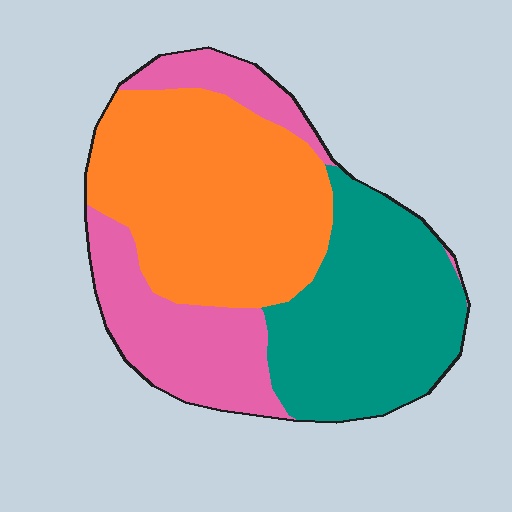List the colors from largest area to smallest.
From largest to smallest: orange, teal, pink.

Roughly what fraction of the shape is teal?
Teal covers 33% of the shape.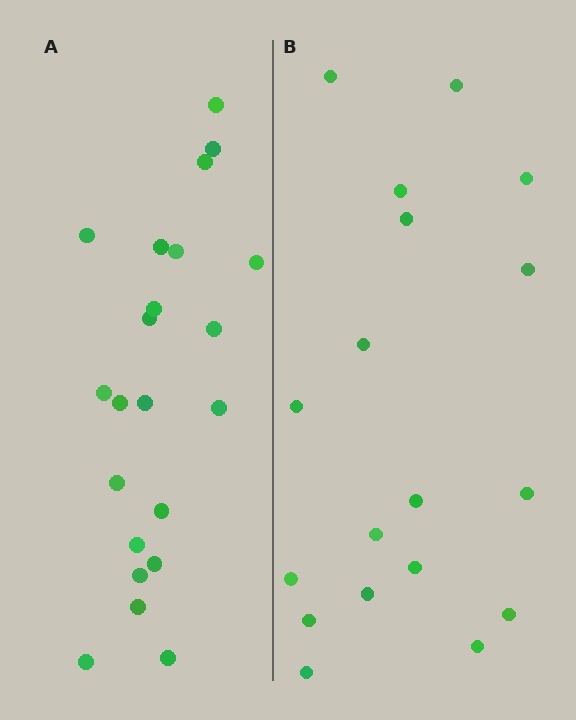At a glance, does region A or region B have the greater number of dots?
Region A (the left region) has more dots.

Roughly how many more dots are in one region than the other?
Region A has about 4 more dots than region B.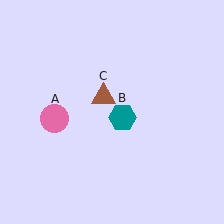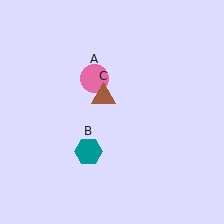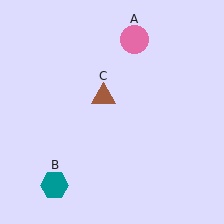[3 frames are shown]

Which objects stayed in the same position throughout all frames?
Brown triangle (object C) remained stationary.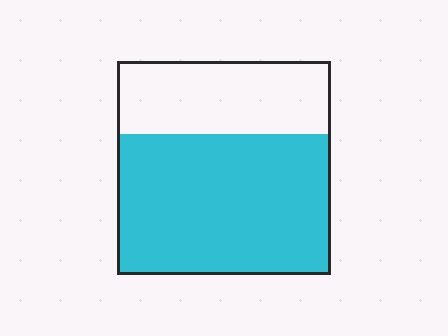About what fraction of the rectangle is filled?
About two thirds (2/3).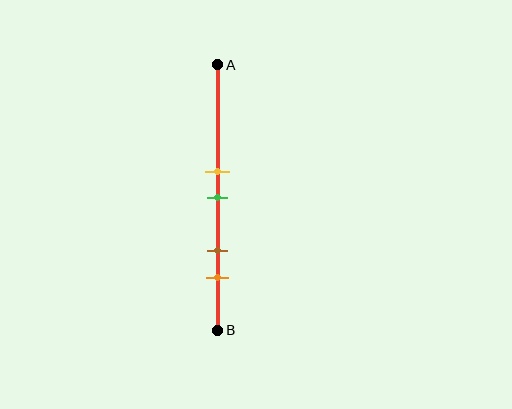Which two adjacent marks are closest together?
The yellow and green marks are the closest adjacent pair.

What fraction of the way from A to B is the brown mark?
The brown mark is approximately 70% (0.7) of the way from A to B.